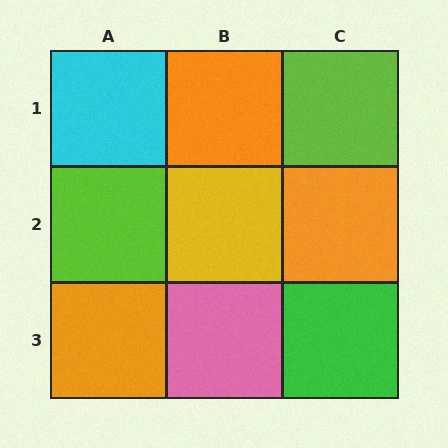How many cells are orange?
3 cells are orange.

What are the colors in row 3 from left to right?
Orange, pink, green.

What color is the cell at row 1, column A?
Cyan.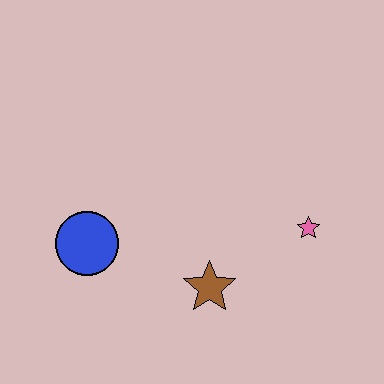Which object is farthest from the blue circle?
The pink star is farthest from the blue circle.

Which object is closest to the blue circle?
The brown star is closest to the blue circle.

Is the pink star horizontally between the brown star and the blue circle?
No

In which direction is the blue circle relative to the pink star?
The blue circle is to the left of the pink star.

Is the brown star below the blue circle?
Yes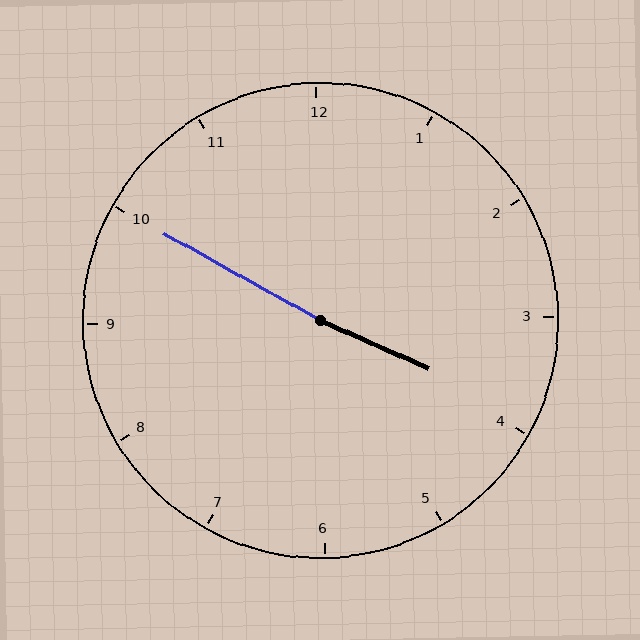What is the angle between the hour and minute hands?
Approximately 175 degrees.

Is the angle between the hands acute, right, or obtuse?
It is obtuse.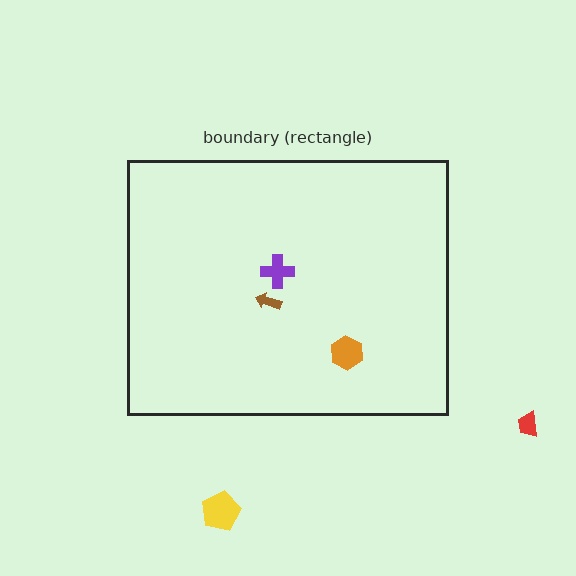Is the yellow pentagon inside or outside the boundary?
Outside.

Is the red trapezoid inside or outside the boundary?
Outside.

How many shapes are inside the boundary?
3 inside, 2 outside.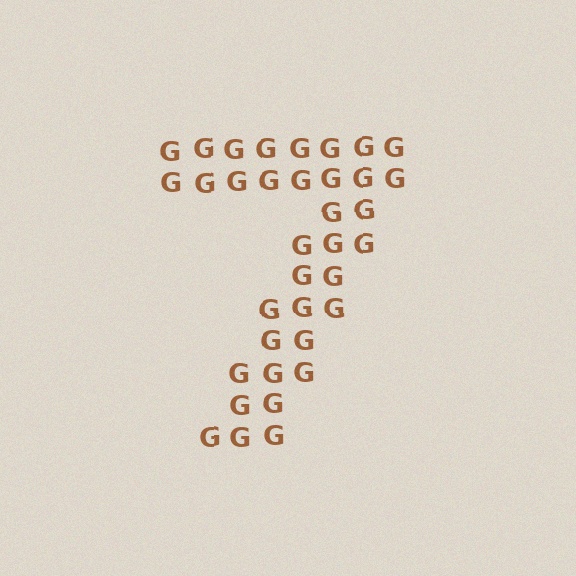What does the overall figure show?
The overall figure shows the digit 7.